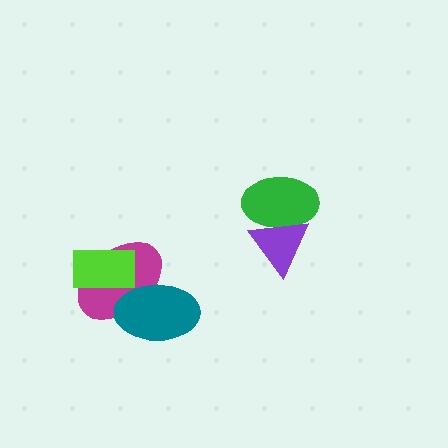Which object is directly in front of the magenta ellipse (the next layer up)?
The lime rectangle is directly in front of the magenta ellipse.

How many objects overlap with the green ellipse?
1 object overlaps with the green ellipse.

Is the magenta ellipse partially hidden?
Yes, it is partially covered by another shape.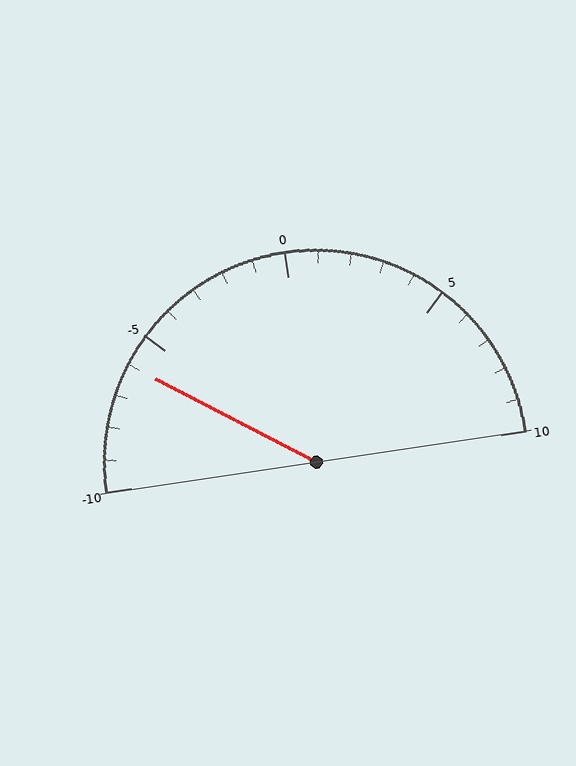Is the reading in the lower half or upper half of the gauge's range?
The reading is in the lower half of the range (-10 to 10).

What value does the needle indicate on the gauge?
The needle indicates approximately -6.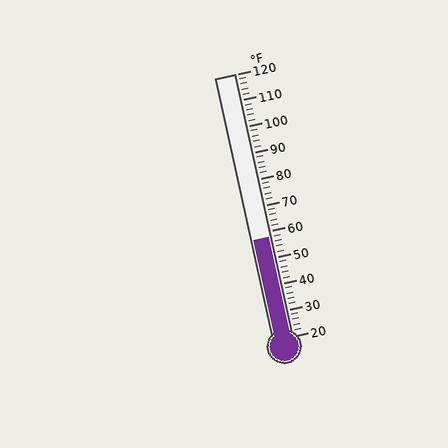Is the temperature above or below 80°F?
The temperature is below 80°F.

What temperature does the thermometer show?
The thermometer shows approximately 58°F.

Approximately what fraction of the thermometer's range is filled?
The thermometer is filled to approximately 40% of its range.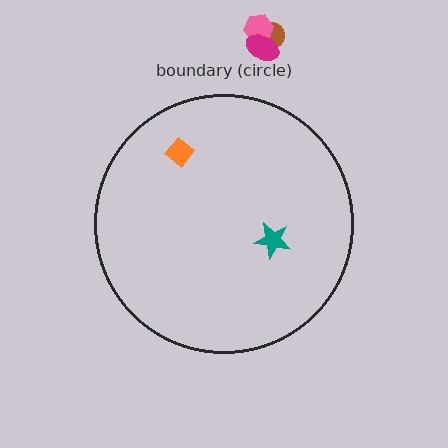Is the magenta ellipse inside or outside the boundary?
Outside.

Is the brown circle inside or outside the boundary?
Outside.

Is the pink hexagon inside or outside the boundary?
Outside.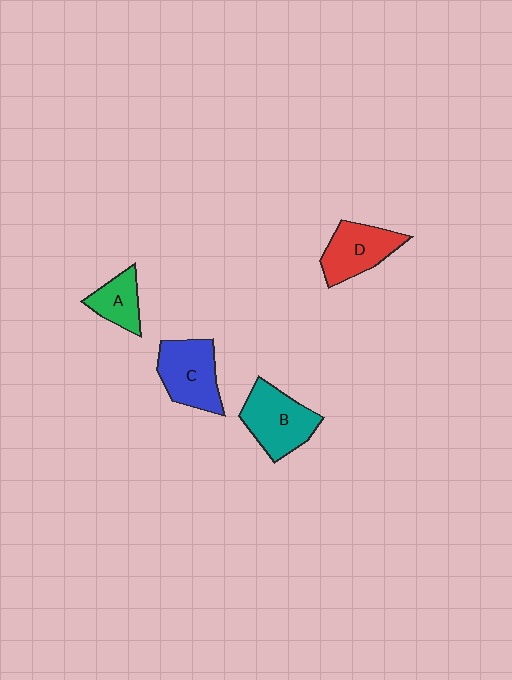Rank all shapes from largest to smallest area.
From largest to smallest: B (teal), C (blue), D (red), A (green).